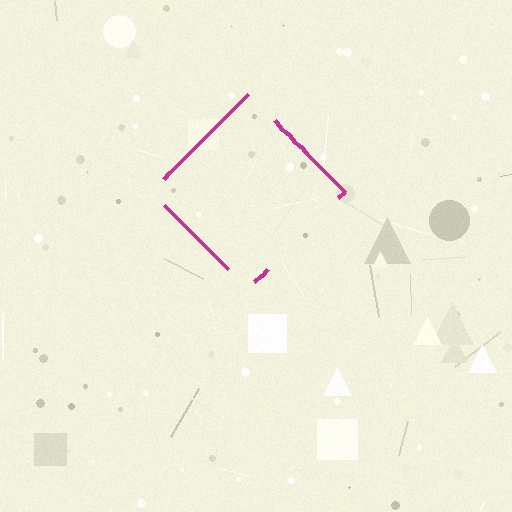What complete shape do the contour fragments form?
The contour fragments form a diamond.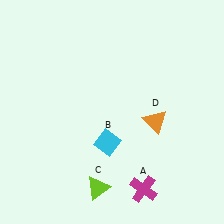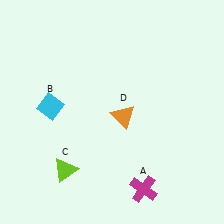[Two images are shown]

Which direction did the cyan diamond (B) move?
The cyan diamond (B) moved left.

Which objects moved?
The objects that moved are: the cyan diamond (B), the lime triangle (C), the orange triangle (D).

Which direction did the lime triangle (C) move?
The lime triangle (C) moved left.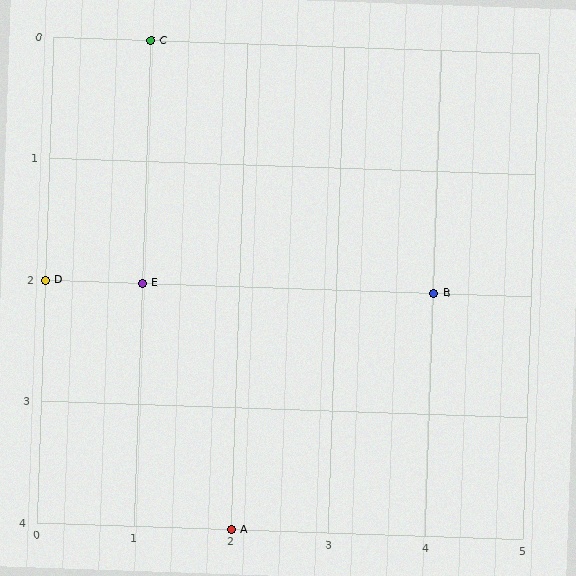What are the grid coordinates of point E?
Point E is at grid coordinates (1, 2).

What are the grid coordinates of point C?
Point C is at grid coordinates (1, 0).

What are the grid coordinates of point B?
Point B is at grid coordinates (4, 2).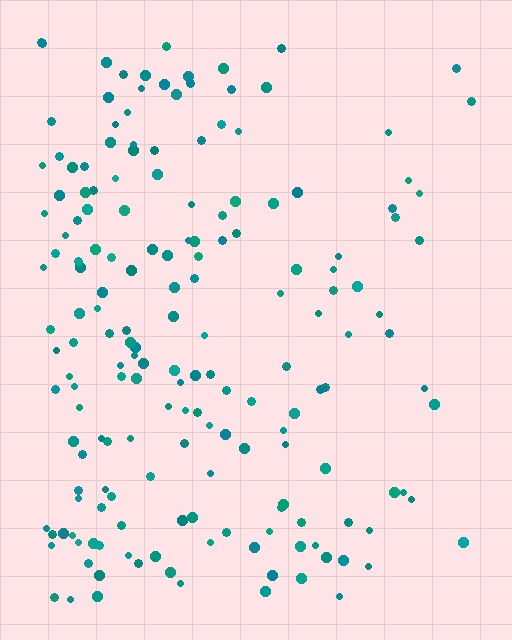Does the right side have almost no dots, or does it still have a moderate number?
Still a moderate number, just noticeably fewer than the left.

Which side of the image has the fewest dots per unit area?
The right.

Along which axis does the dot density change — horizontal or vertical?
Horizontal.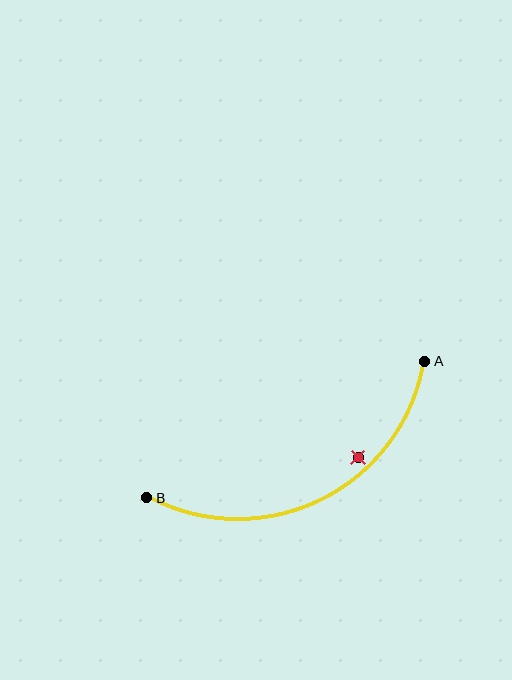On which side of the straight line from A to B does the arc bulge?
The arc bulges below the straight line connecting A and B.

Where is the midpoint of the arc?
The arc midpoint is the point on the curve farthest from the straight line joining A and B. It sits below that line.